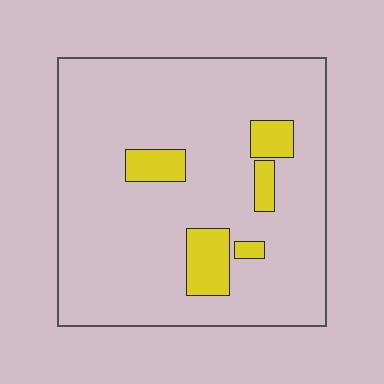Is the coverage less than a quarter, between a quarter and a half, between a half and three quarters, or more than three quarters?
Less than a quarter.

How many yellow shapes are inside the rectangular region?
5.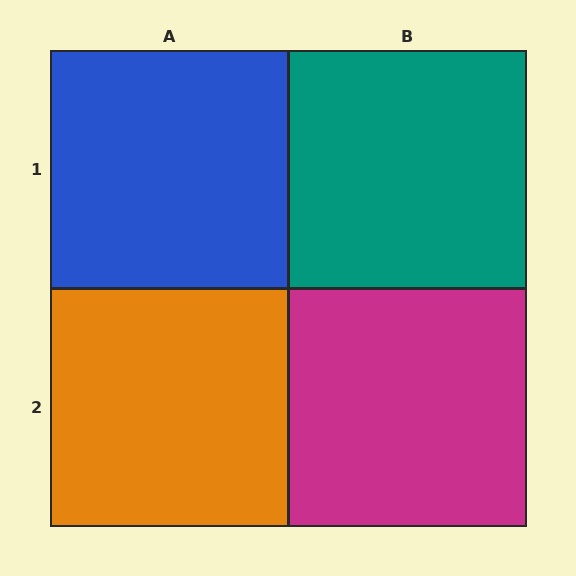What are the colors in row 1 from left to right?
Blue, teal.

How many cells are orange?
1 cell is orange.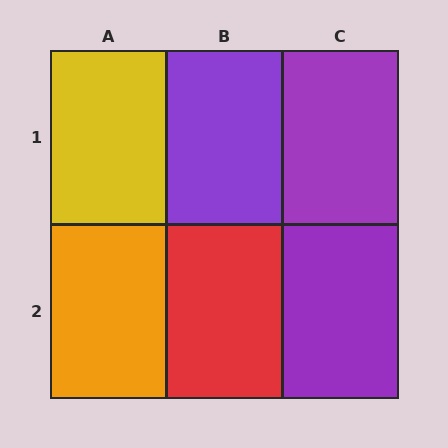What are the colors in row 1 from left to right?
Yellow, purple, purple.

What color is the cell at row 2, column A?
Orange.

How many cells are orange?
1 cell is orange.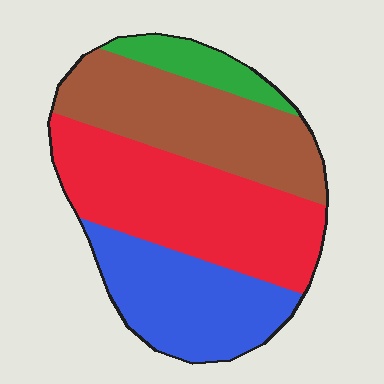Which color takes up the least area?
Green, at roughly 10%.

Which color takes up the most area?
Red, at roughly 35%.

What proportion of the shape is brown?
Brown covers 30% of the shape.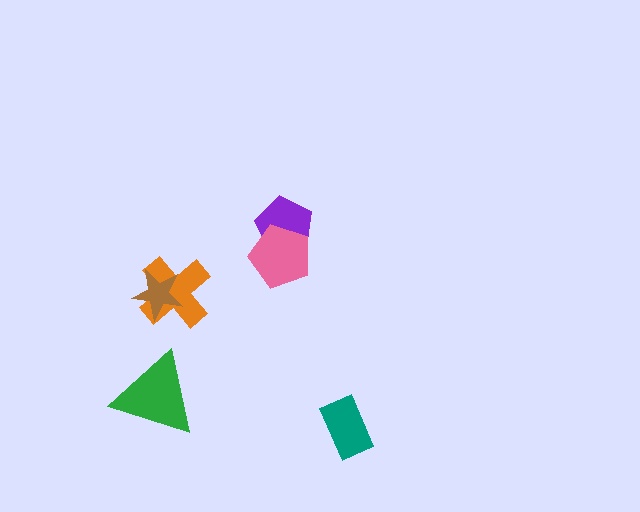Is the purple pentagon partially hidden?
Yes, it is partially covered by another shape.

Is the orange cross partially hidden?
Yes, it is partially covered by another shape.